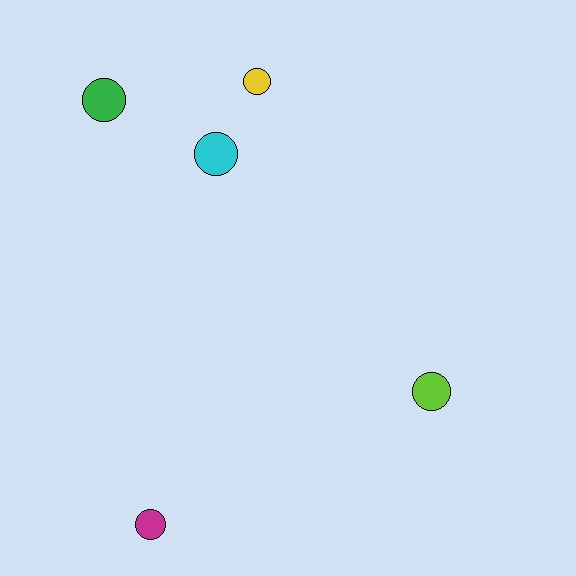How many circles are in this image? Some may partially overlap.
There are 5 circles.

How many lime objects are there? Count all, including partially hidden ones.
There is 1 lime object.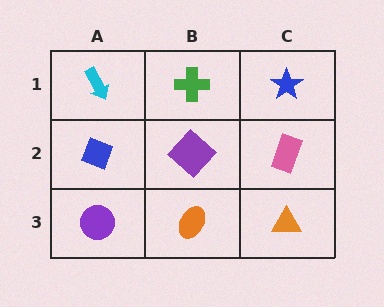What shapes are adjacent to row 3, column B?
A purple diamond (row 2, column B), a purple circle (row 3, column A), an orange triangle (row 3, column C).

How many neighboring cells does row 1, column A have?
2.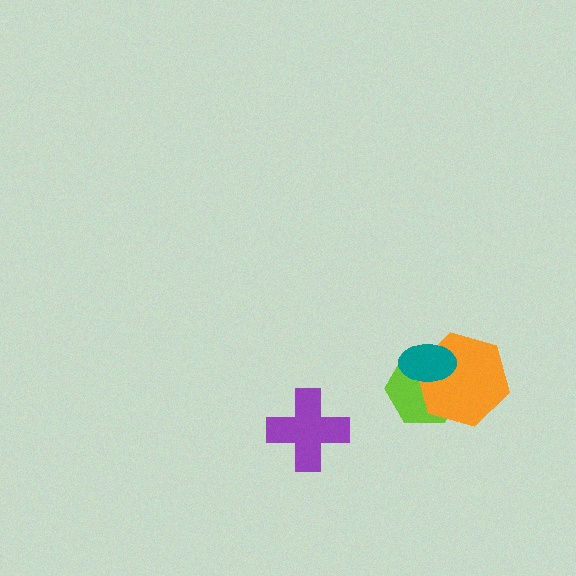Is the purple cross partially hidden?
No, no other shape covers it.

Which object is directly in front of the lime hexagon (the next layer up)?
The orange hexagon is directly in front of the lime hexagon.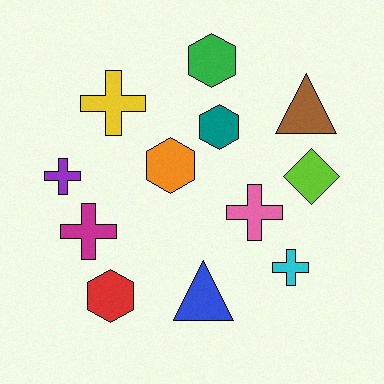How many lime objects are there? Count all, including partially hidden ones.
There is 1 lime object.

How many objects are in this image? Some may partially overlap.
There are 12 objects.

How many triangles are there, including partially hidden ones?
There are 2 triangles.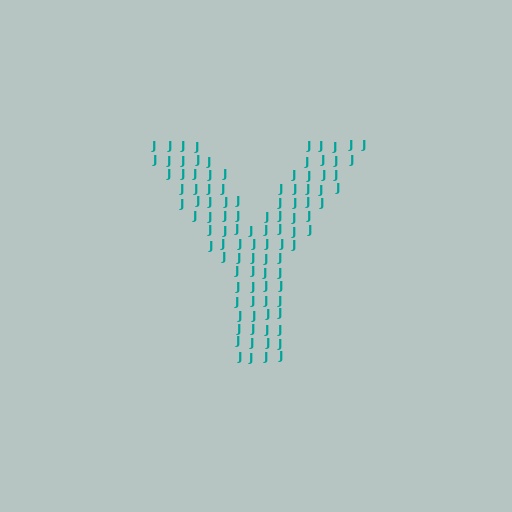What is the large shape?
The large shape is the letter Y.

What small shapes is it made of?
It is made of small letter J's.